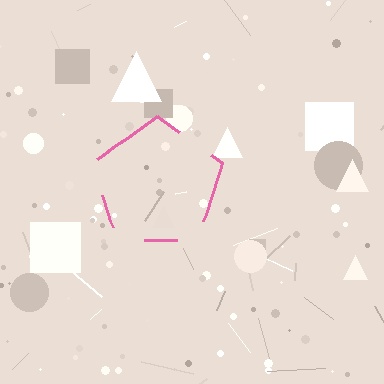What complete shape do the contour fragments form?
The contour fragments form a pentagon.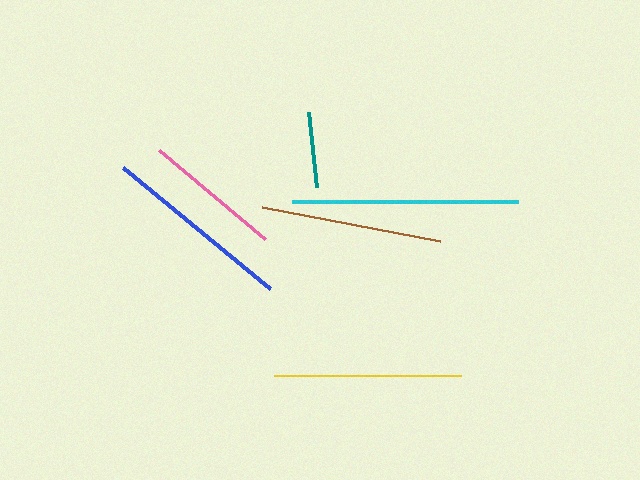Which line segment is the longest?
The cyan line is the longest at approximately 226 pixels.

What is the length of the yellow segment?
The yellow segment is approximately 187 pixels long.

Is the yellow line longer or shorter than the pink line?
The yellow line is longer than the pink line.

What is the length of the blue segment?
The blue segment is approximately 190 pixels long.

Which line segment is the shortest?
The teal line is the shortest at approximately 75 pixels.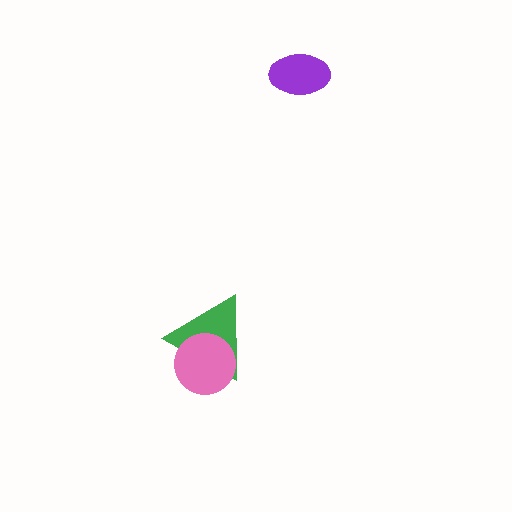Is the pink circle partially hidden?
No, no other shape covers it.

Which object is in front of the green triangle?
The pink circle is in front of the green triangle.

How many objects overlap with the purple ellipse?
0 objects overlap with the purple ellipse.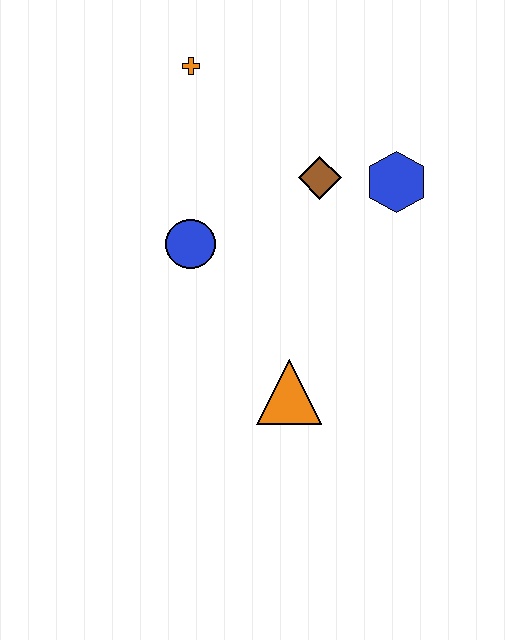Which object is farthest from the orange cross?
The orange triangle is farthest from the orange cross.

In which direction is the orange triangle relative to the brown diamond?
The orange triangle is below the brown diamond.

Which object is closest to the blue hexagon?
The brown diamond is closest to the blue hexagon.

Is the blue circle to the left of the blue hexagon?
Yes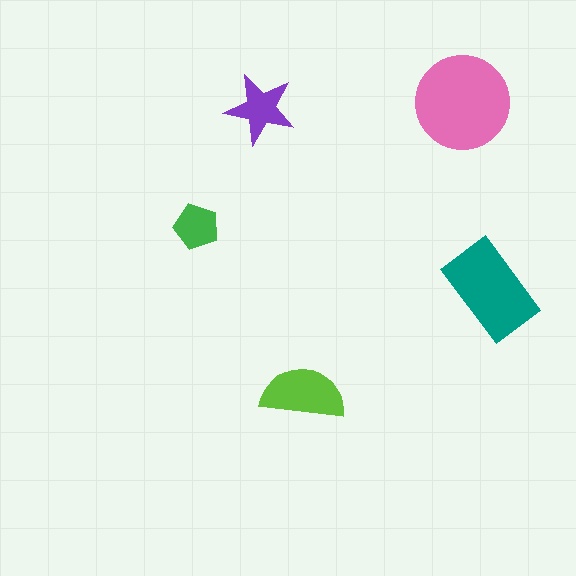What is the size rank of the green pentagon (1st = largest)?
5th.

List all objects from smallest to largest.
The green pentagon, the purple star, the lime semicircle, the teal rectangle, the pink circle.